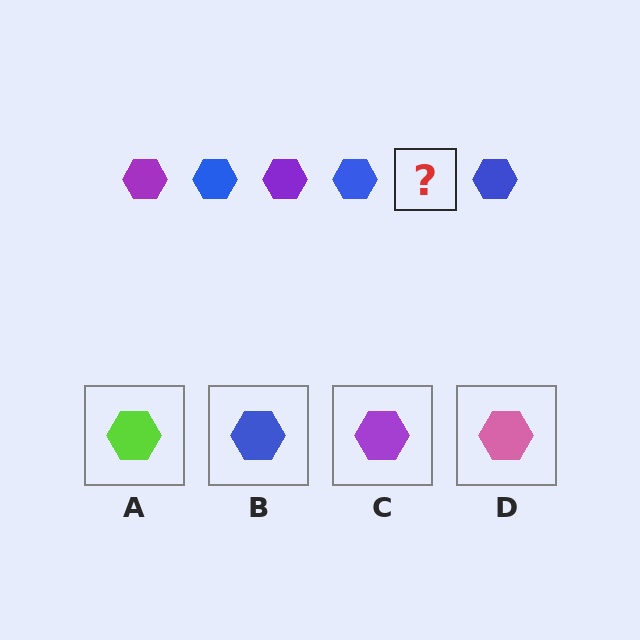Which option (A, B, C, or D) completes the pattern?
C.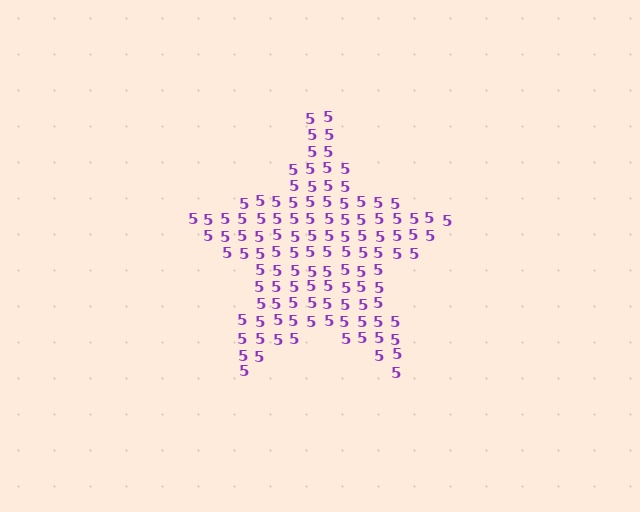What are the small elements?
The small elements are digit 5's.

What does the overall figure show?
The overall figure shows a star.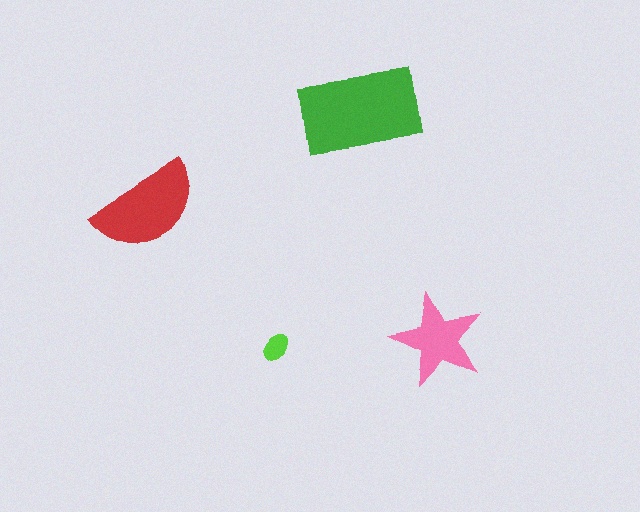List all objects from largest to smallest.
The green rectangle, the red semicircle, the pink star, the lime ellipse.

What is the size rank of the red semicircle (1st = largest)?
2nd.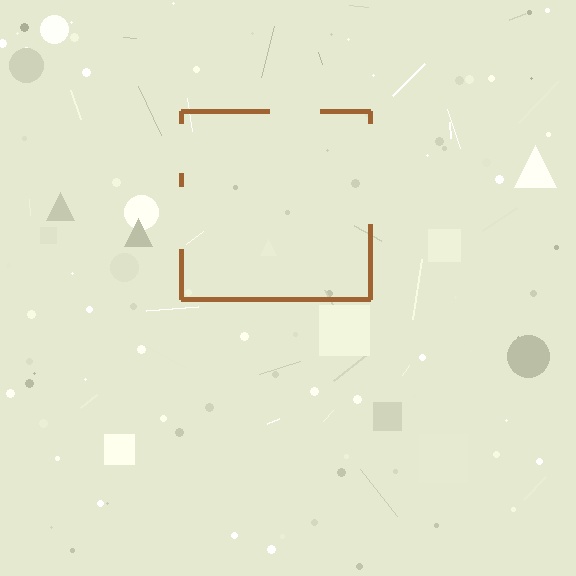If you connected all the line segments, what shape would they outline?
They would outline a square.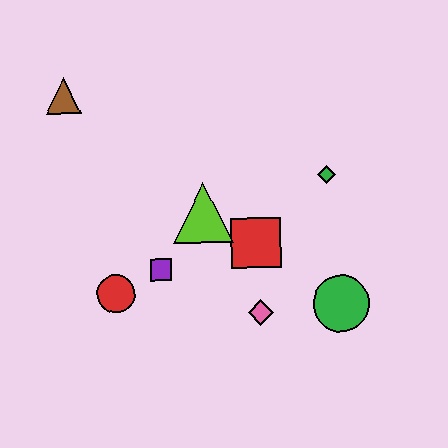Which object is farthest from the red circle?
The green diamond is farthest from the red circle.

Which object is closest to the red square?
The lime triangle is closest to the red square.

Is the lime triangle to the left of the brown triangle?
No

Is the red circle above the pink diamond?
Yes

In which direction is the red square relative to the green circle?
The red square is to the left of the green circle.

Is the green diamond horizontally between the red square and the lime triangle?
No